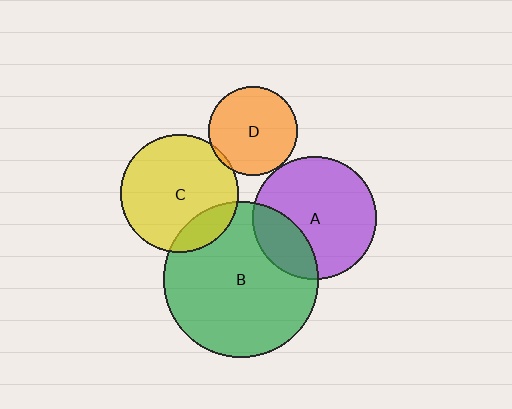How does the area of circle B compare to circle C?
Approximately 1.8 times.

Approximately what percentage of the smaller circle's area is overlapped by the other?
Approximately 15%.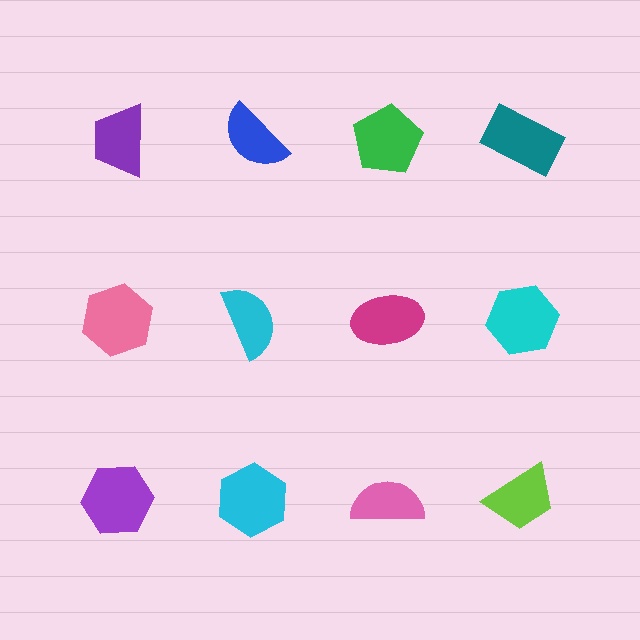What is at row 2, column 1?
A pink hexagon.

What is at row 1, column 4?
A teal rectangle.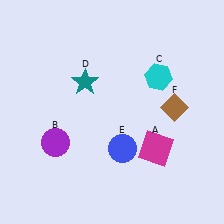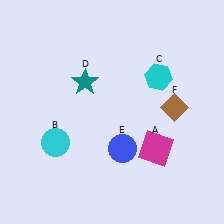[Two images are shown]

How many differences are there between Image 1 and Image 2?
There is 1 difference between the two images.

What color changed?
The circle (B) changed from purple in Image 1 to cyan in Image 2.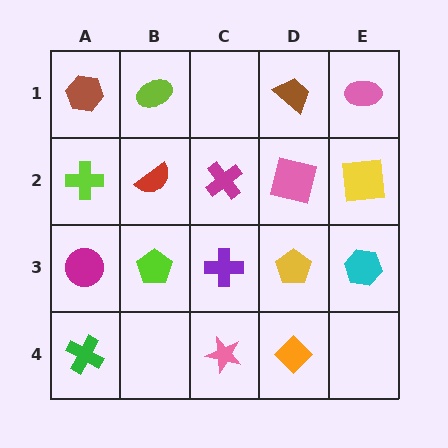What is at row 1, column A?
A brown hexagon.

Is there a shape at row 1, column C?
No, that cell is empty.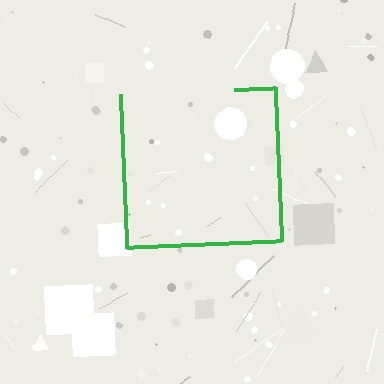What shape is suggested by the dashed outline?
The dashed outline suggests a square.